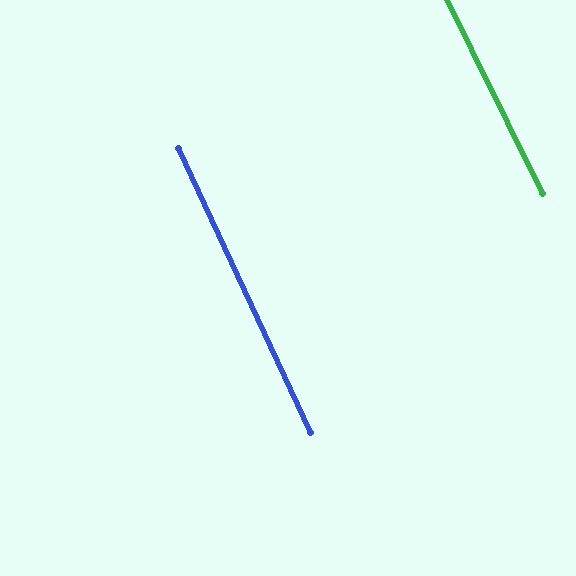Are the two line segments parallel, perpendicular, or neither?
Parallel — their directions differ by only 1.2°.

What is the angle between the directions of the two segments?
Approximately 1 degree.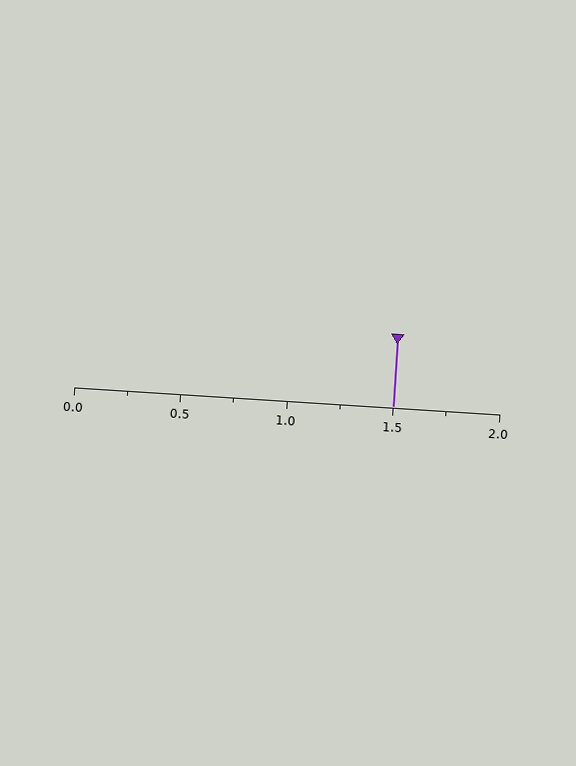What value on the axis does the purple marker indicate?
The marker indicates approximately 1.5.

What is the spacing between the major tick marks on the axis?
The major ticks are spaced 0.5 apart.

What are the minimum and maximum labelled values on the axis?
The axis runs from 0.0 to 2.0.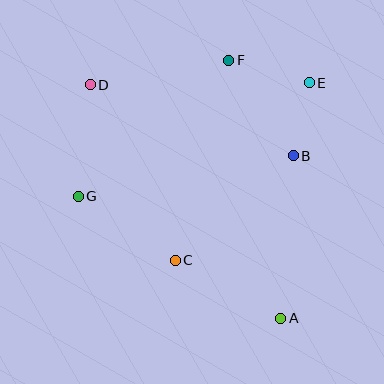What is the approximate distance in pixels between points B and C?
The distance between B and C is approximately 158 pixels.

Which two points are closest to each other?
Points B and E are closest to each other.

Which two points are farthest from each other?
Points A and D are farthest from each other.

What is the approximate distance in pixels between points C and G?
The distance between C and G is approximately 116 pixels.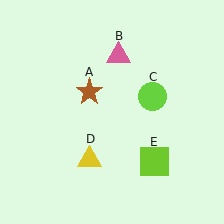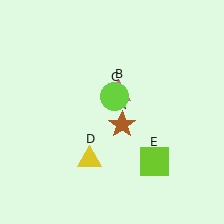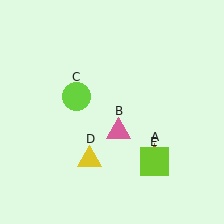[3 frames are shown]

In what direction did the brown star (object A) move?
The brown star (object A) moved down and to the right.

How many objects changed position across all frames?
3 objects changed position: brown star (object A), pink triangle (object B), lime circle (object C).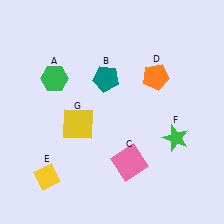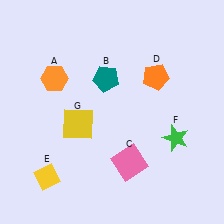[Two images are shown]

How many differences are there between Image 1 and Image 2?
There is 1 difference between the two images.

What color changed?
The hexagon (A) changed from green in Image 1 to orange in Image 2.